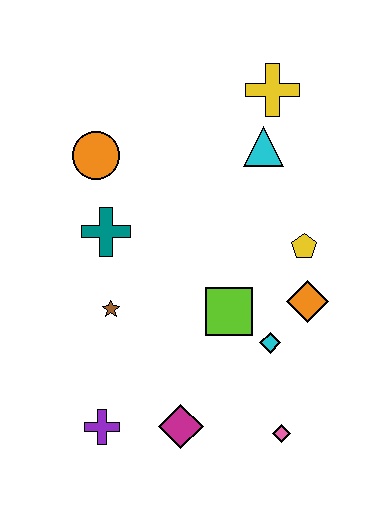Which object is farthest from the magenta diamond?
The yellow cross is farthest from the magenta diamond.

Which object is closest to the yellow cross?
The cyan triangle is closest to the yellow cross.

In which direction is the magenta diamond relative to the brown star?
The magenta diamond is below the brown star.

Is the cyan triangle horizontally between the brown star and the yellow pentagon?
Yes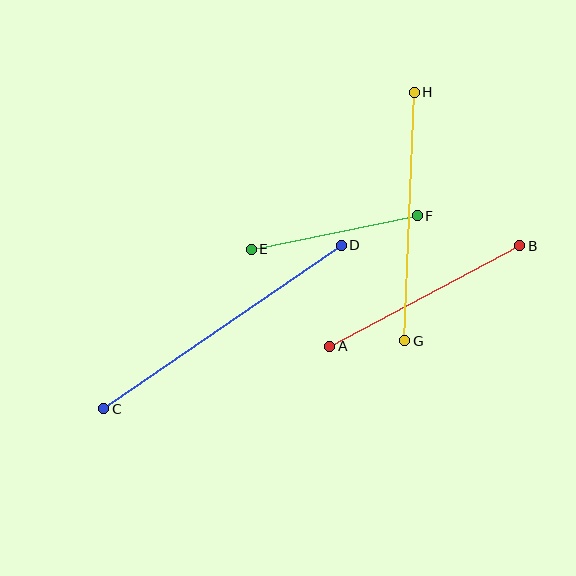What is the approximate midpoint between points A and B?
The midpoint is at approximately (425, 296) pixels.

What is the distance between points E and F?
The distance is approximately 169 pixels.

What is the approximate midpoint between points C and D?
The midpoint is at approximately (222, 327) pixels.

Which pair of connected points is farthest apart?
Points C and D are farthest apart.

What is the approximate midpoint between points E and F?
The midpoint is at approximately (334, 232) pixels.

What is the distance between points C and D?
The distance is approximately 289 pixels.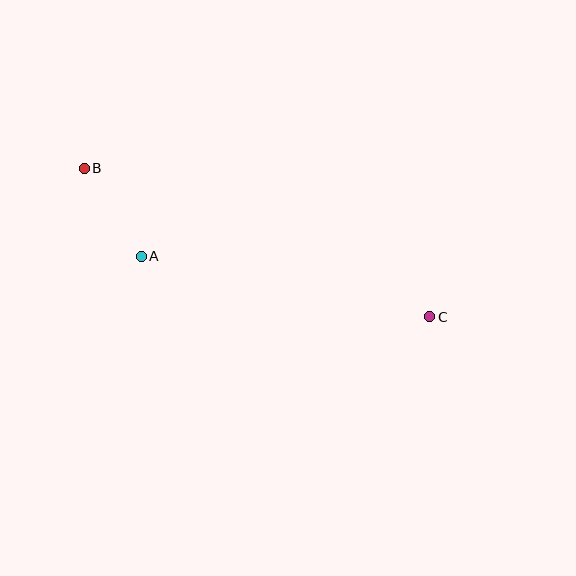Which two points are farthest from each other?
Points B and C are farthest from each other.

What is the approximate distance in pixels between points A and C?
The distance between A and C is approximately 294 pixels.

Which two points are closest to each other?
Points A and B are closest to each other.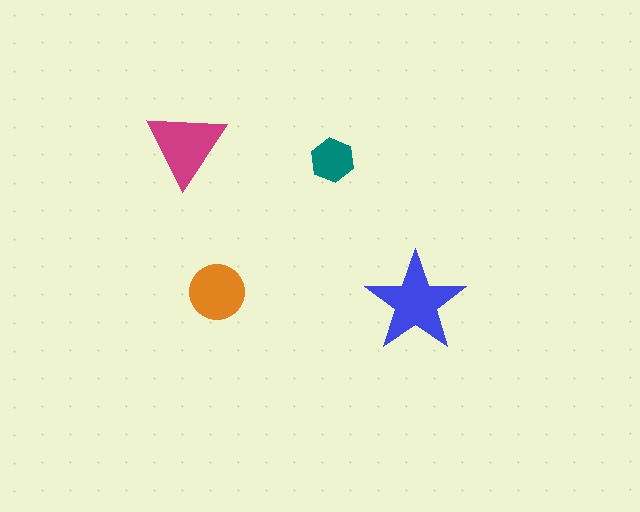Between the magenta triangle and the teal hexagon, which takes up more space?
The magenta triangle.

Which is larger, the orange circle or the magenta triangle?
The magenta triangle.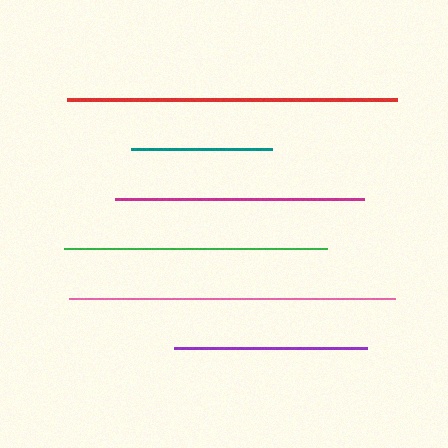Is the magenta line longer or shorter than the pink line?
The pink line is longer than the magenta line.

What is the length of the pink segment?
The pink segment is approximately 326 pixels long.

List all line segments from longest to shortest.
From longest to shortest: red, pink, green, magenta, purple, teal.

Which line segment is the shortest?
The teal line is the shortest at approximately 141 pixels.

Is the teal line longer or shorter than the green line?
The green line is longer than the teal line.